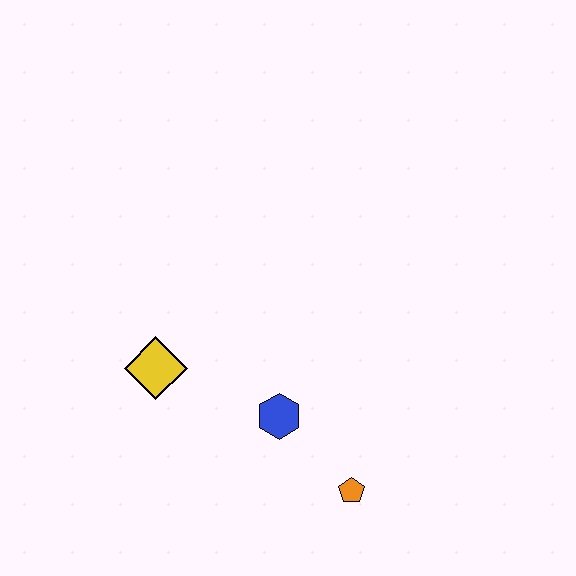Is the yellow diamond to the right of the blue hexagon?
No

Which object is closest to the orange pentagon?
The blue hexagon is closest to the orange pentagon.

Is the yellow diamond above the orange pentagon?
Yes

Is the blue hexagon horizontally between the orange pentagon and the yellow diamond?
Yes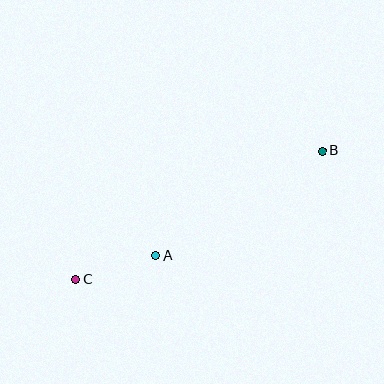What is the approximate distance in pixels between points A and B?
The distance between A and B is approximately 197 pixels.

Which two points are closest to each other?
Points A and C are closest to each other.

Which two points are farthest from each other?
Points B and C are farthest from each other.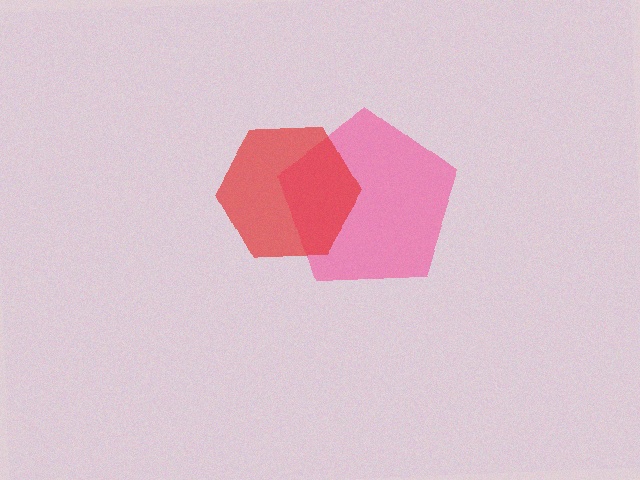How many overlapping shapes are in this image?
There are 2 overlapping shapes in the image.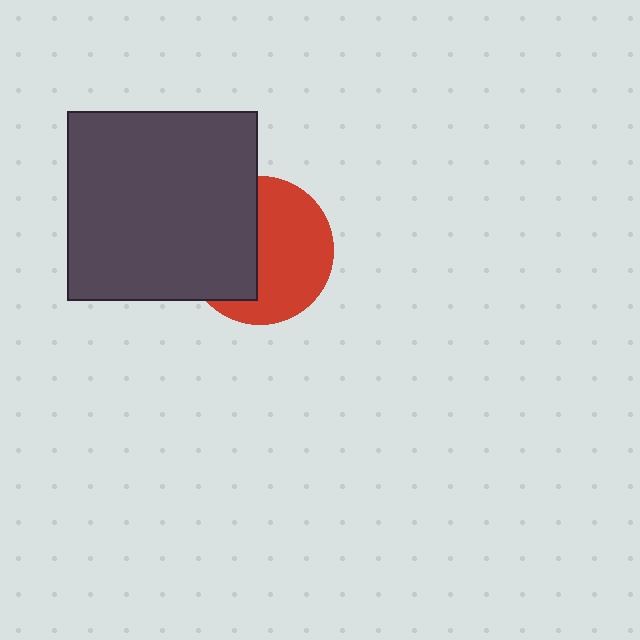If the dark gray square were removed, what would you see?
You would see the complete red circle.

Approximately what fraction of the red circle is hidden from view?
Roughly 43% of the red circle is hidden behind the dark gray square.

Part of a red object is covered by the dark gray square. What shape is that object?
It is a circle.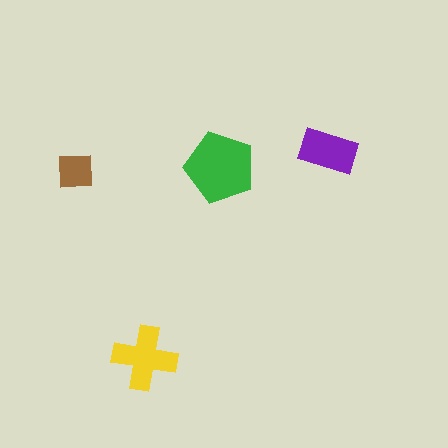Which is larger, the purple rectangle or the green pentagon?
The green pentagon.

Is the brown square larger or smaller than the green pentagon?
Smaller.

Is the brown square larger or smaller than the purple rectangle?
Smaller.